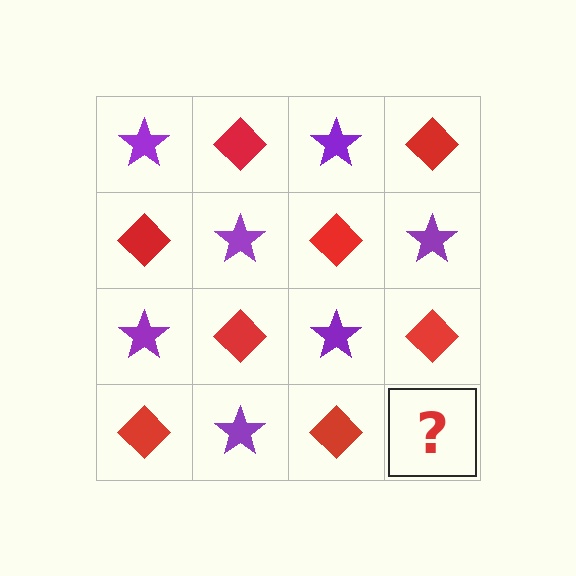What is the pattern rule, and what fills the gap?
The rule is that it alternates purple star and red diamond in a checkerboard pattern. The gap should be filled with a purple star.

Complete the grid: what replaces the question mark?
The question mark should be replaced with a purple star.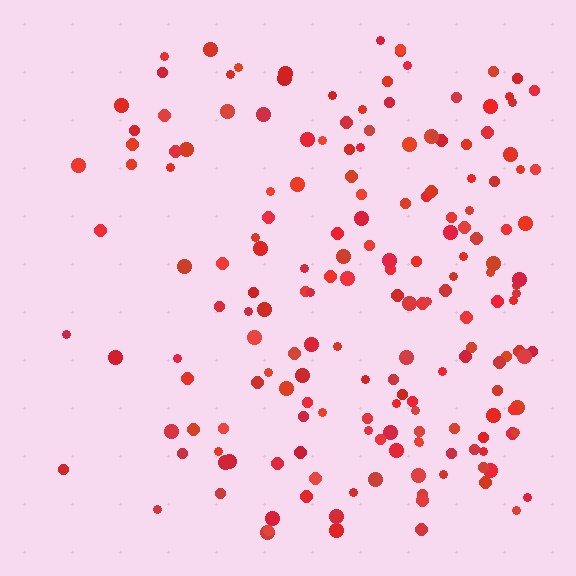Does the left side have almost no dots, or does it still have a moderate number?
Still a moderate number, just noticeably fewer than the right.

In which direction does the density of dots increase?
From left to right, with the right side densest.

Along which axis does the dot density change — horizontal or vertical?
Horizontal.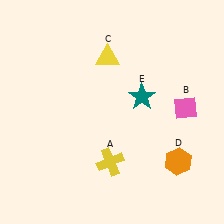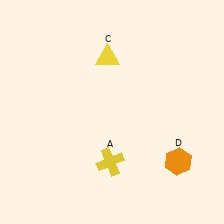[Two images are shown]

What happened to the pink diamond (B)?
The pink diamond (B) was removed in Image 2. It was in the top-right area of Image 1.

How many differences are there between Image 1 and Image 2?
There are 2 differences between the two images.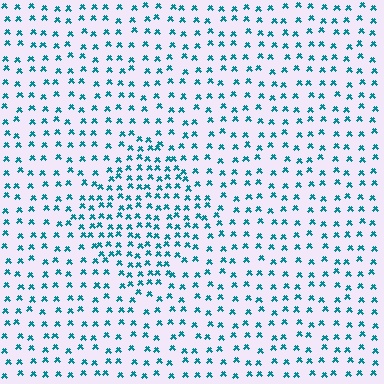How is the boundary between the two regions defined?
The boundary is defined by a change in element density (approximately 1.7x ratio). All elements are the same color, size, and shape.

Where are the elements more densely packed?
The elements are more densely packed inside the diamond boundary.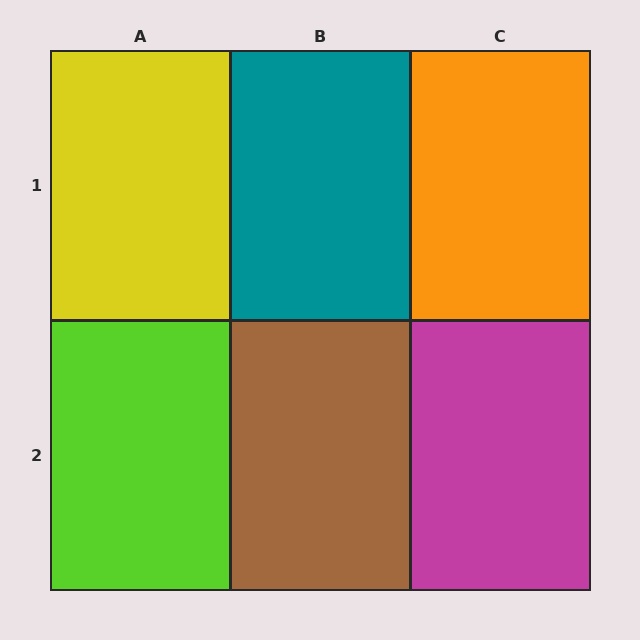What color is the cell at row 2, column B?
Brown.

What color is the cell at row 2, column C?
Magenta.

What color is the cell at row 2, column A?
Lime.